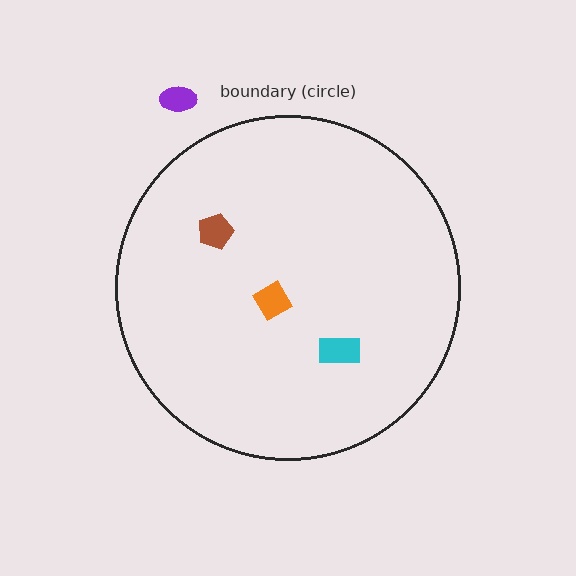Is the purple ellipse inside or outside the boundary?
Outside.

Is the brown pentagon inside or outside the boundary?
Inside.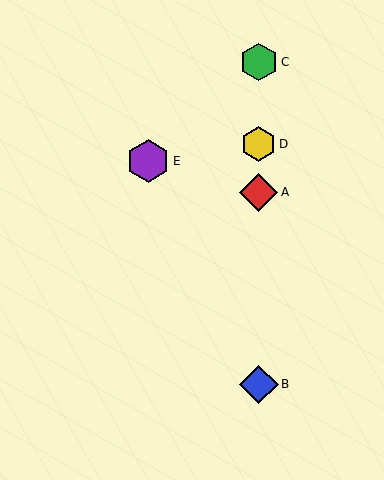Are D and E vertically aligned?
No, D is at x≈259 and E is at x≈148.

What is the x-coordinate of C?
Object C is at x≈259.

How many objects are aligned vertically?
4 objects (A, B, C, D) are aligned vertically.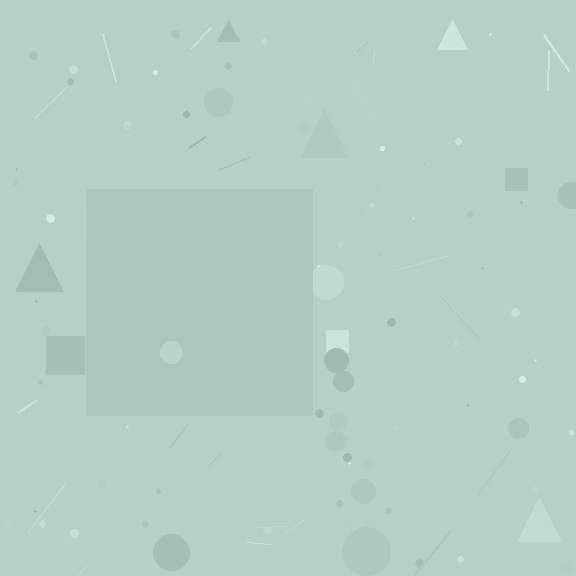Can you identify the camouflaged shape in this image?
The camouflaged shape is a square.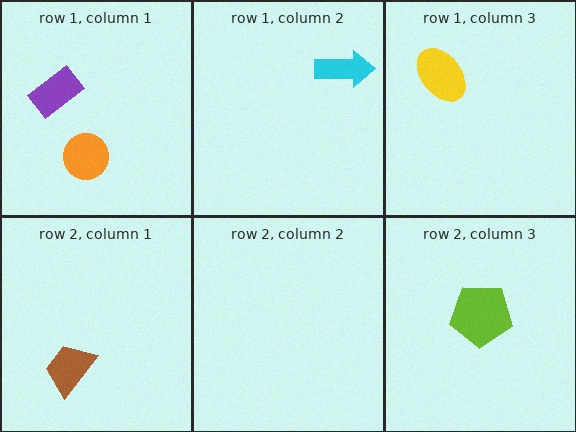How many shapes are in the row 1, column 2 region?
1.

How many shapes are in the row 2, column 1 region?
1.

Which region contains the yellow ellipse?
The row 1, column 3 region.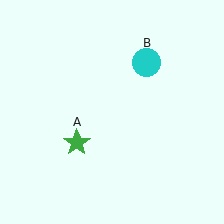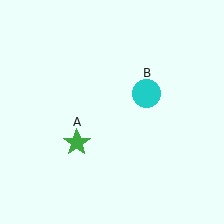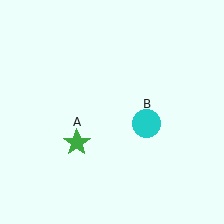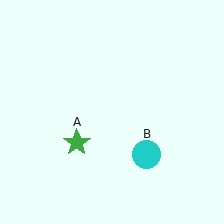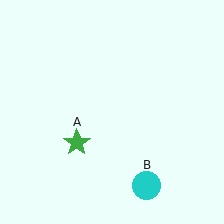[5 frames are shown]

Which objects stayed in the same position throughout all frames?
Green star (object A) remained stationary.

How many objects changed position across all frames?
1 object changed position: cyan circle (object B).